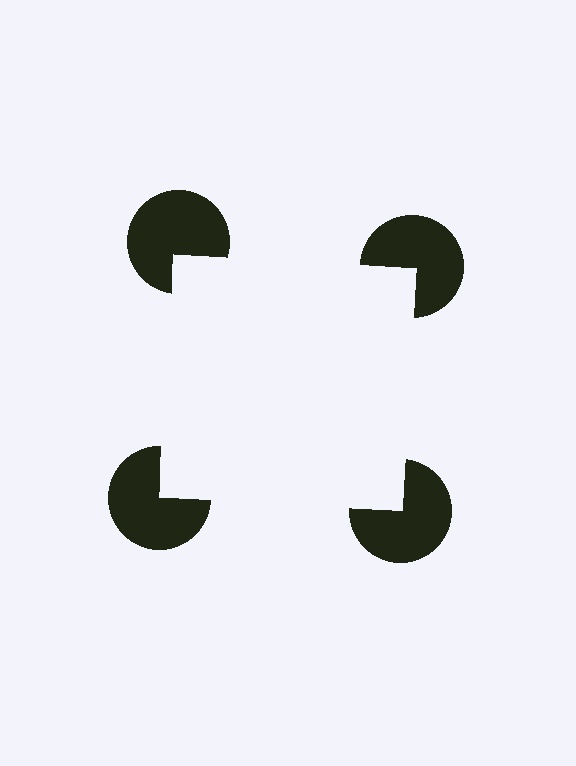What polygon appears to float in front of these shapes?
An illusory square — its edges are inferred from the aligned wedge cuts in the pac-man discs, not physically drawn.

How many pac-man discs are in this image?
There are 4 — one at each vertex of the illusory square.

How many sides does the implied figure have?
4 sides.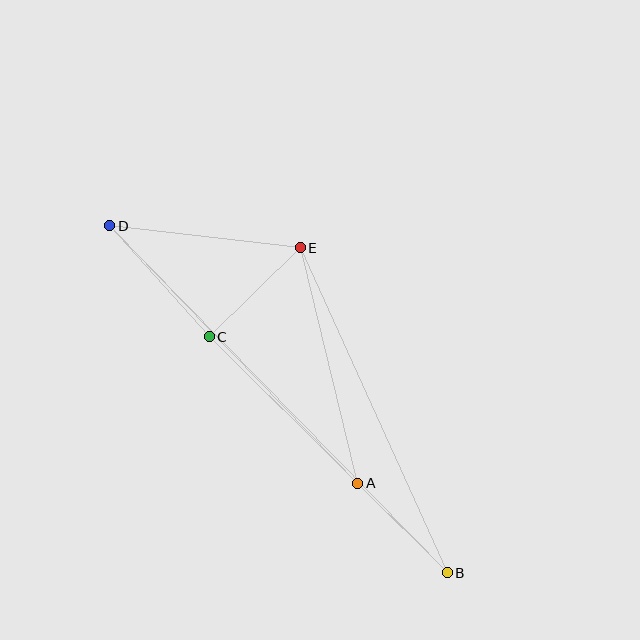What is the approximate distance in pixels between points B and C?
The distance between B and C is approximately 335 pixels.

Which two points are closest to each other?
Points A and B are closest to each other.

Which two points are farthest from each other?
Points B and D are farthest from each other.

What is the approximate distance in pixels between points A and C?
The distance between A and C is approximately 209 pixels.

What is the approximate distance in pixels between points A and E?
The distance between A and E is approximately 242 pixels.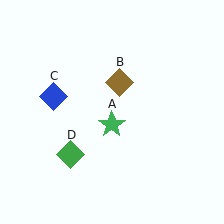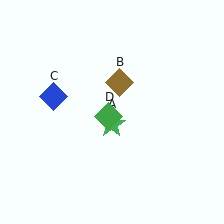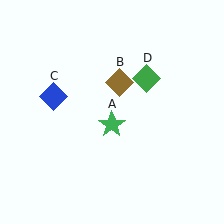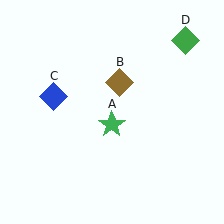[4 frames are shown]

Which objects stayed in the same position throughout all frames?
Green star (object A) and brown diamond (object B) and blue diamond (object C) remained stationary.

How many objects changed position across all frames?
1 object changed position: green diamond (object D).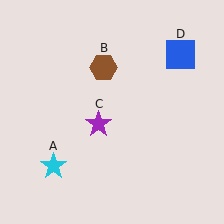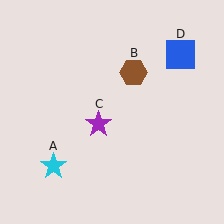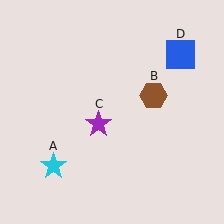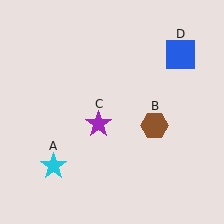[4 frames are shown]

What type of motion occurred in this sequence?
The brown hexagon (object B) rotated clockwise around the center of the scene.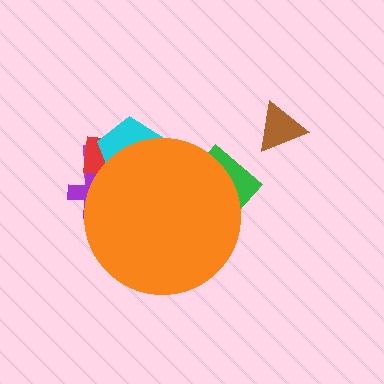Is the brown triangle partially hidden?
No, the brown triangle is fully visible.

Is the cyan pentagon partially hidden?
Yes, the cyan pentagon is partially hidden behind the orange circle.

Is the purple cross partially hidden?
Yes, the purple cross is partially hidden behind the orange circle.